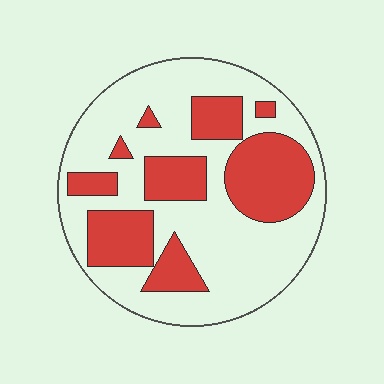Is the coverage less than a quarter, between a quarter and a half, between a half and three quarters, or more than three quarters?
Between a quarter and a half.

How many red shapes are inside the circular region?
9.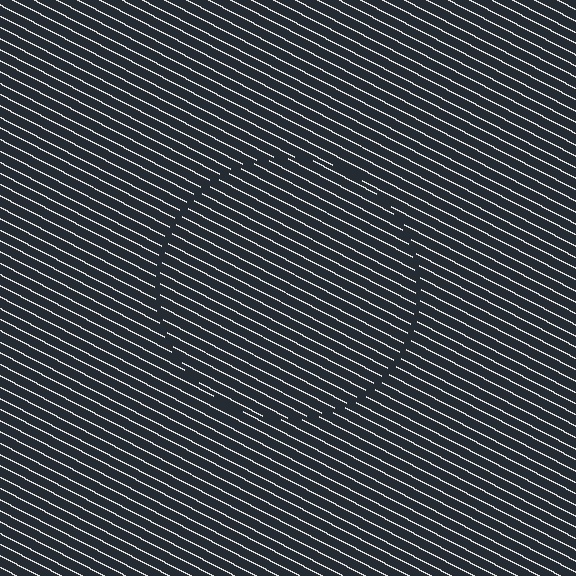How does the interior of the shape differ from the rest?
The interior of the shape contains the same grating, shifted by half a period — the contour is defined by the phase discontinuity where line-ends from the inner and outer gratings abut.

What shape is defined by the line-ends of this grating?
An illusory circle. The interior of the shape contains the same grating, shifted by half a period — the contour is defined by the phase discontinuity where line-ends from the inner and outer gratings abut.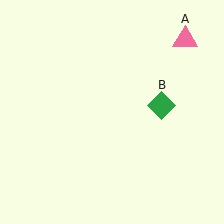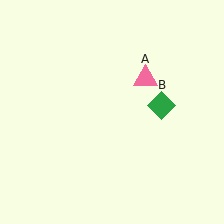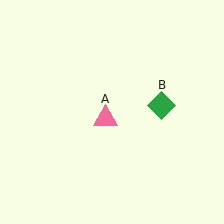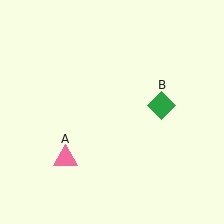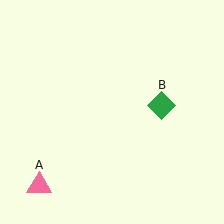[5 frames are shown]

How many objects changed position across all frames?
1 object changed position: pink triangle (object A).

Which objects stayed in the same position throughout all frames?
Green diamond (object B) remained stationary.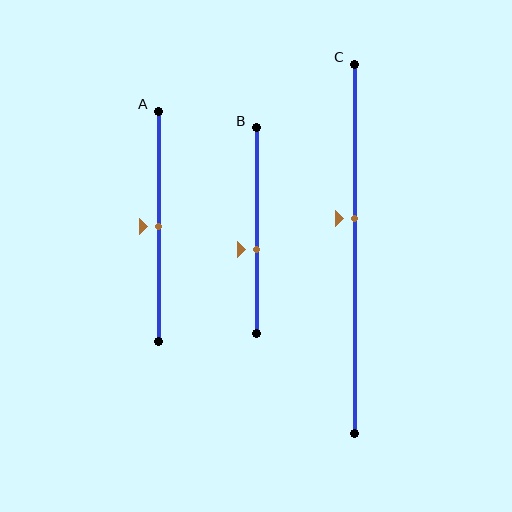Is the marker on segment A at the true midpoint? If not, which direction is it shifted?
Yes, the marker on segment A is at the true midpoint.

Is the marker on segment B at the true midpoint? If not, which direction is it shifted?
No, the marker on segment B is shifted downward by about 9% of the segment length.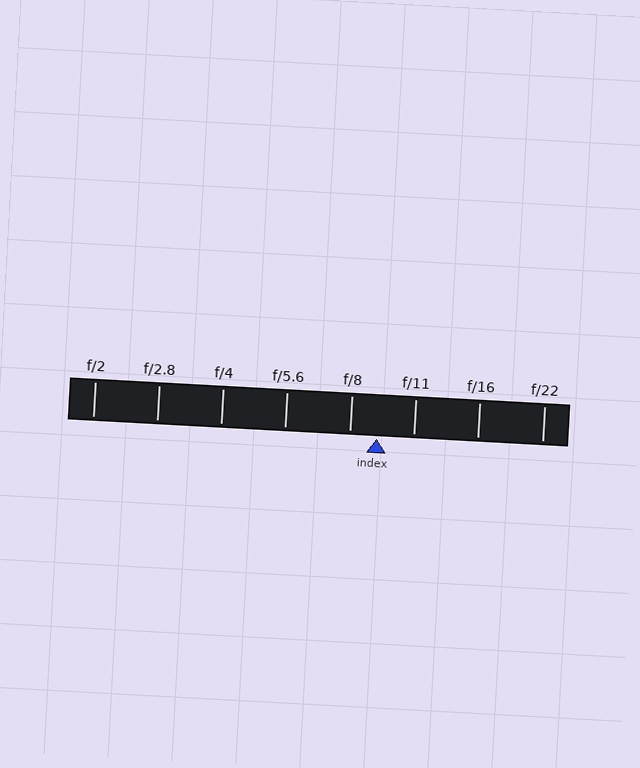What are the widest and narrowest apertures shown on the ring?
The widest aperture shown is f/2 and the narrowest is f/22.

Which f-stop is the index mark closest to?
The index mark is closest to f/8.